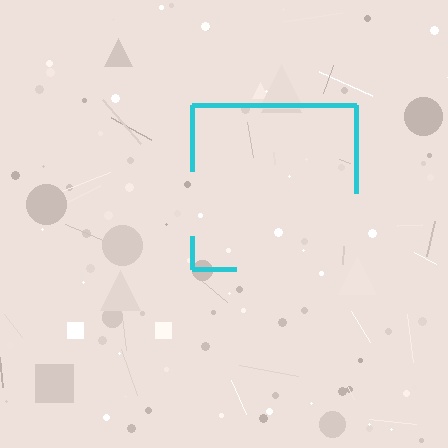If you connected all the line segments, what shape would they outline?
They would outline a square.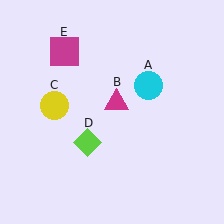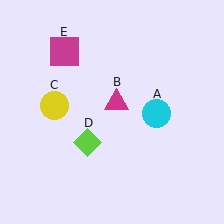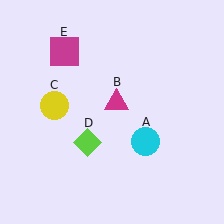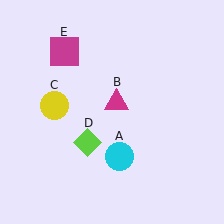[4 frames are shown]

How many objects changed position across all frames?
1 object changed position: cyan circle (object A).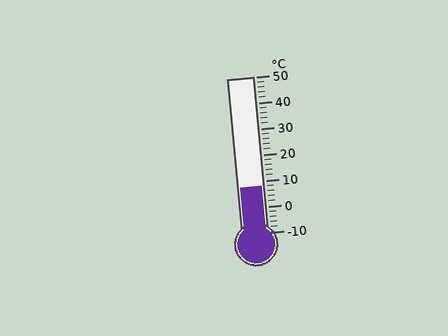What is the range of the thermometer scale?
The thermometer scale ranges from -10°C to 50°C.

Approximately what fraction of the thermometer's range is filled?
The thermometer is filled to approximately 30% of its range.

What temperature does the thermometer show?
The thermometer shows approximately 8°C.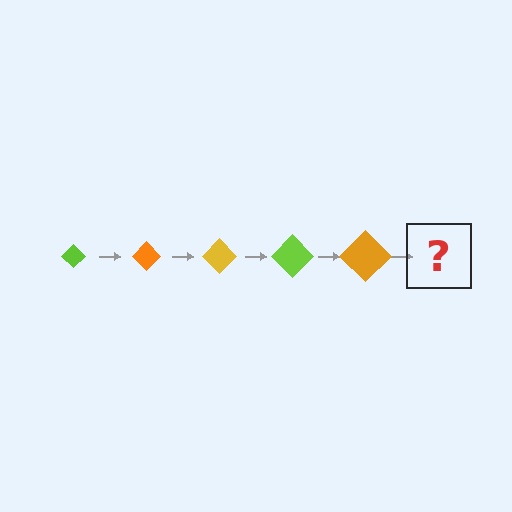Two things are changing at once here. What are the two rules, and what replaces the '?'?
The two rules are that the diamond grows larger each step and the color cycles through lime, orange, and yellow. The '?' should be a yellow diamond, larger than the previous one.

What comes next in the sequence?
The next element should be a yellow diamond, larger than the previous one.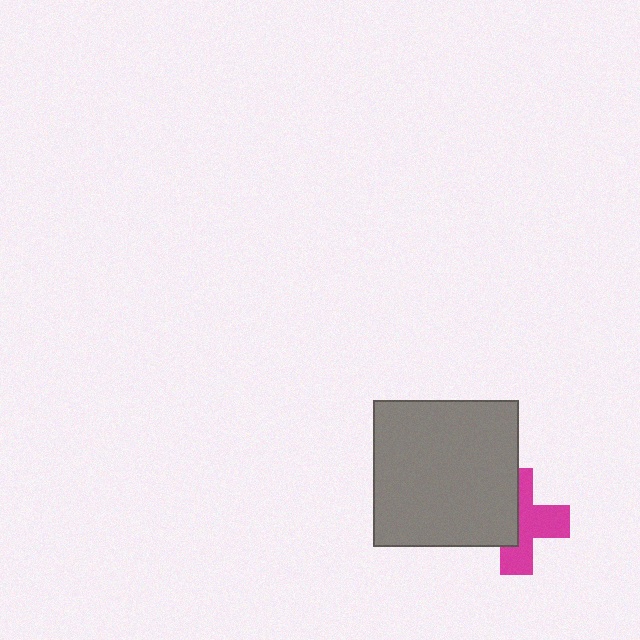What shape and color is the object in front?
The object in front is a gray square.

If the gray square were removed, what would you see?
You would see the complete magenta cross.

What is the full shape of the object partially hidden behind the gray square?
The partially hidden object is a magenta cross.